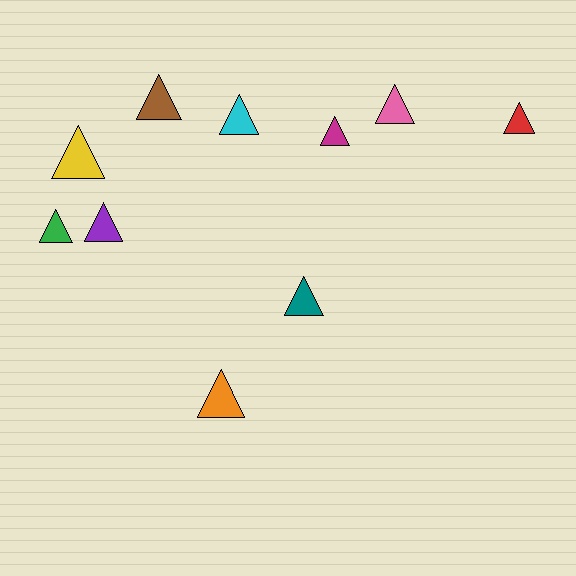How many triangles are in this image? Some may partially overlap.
There are 10 triangles.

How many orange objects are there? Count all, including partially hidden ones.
There is 1 orange object.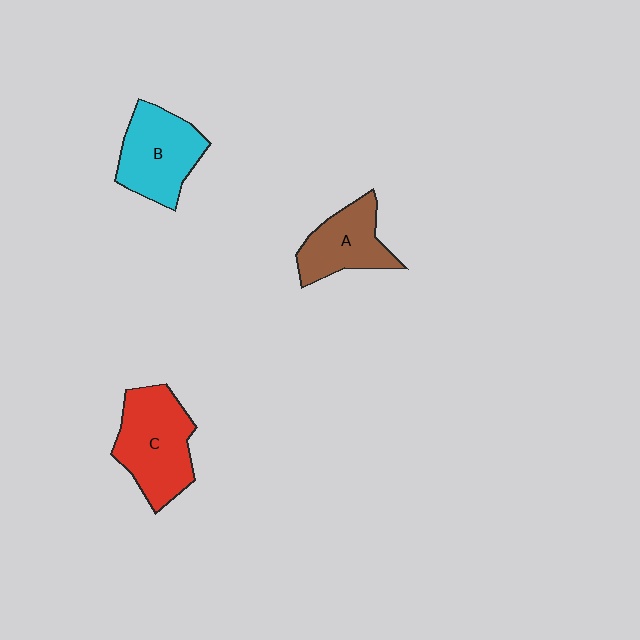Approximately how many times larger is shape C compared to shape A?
Approximately 1.4 times.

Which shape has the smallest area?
Shape A (brown).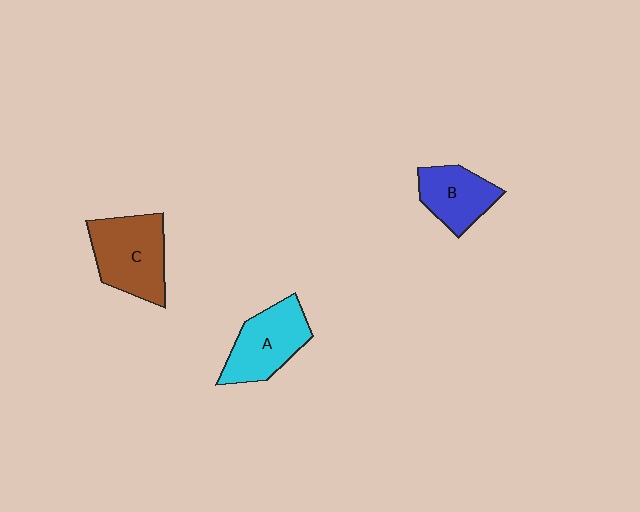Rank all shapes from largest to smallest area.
From largest to smallest: C (brown), A (cyan), B (blue).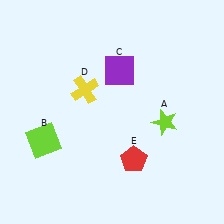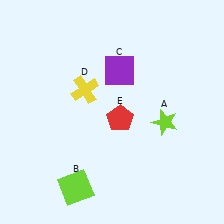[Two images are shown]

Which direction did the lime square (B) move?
The lime square (B) moved down.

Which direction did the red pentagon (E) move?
The red pentagon (E) moved up.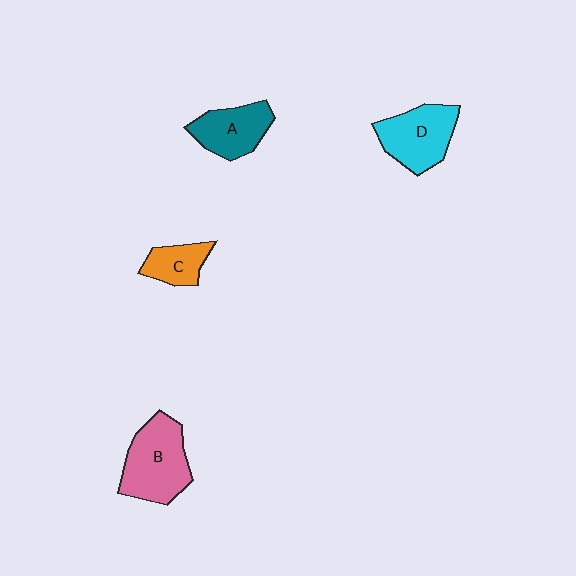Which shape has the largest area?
Shape B (pink).